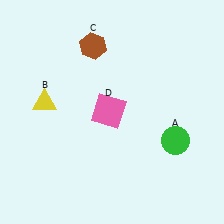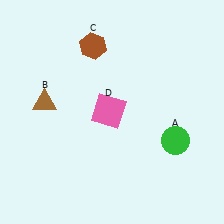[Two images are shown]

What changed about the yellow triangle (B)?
In Image 1, B is yellow. In Image 2, it changed to brown.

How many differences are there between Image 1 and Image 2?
There is 1 difference between the two images.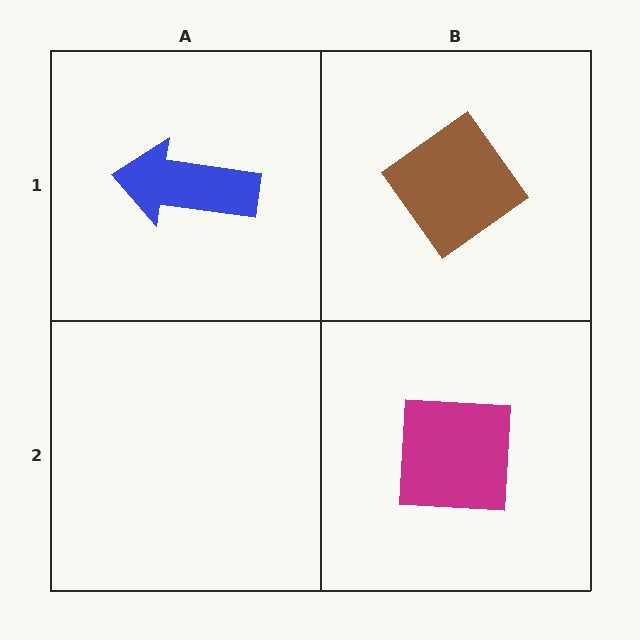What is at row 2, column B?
A magenta square.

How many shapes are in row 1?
2 shapes.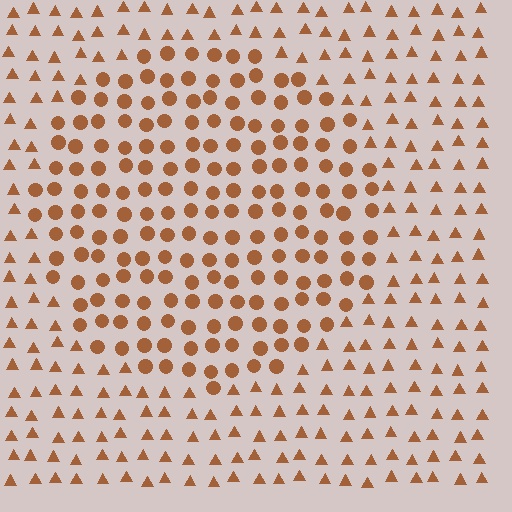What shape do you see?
I see a circle.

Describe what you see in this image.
The image is filled with small brown elements arranged in a uniform grid. A circle-shaped region contains circles, while the surrounding area contains triangles. The boundary is defined purely by the change in element shape.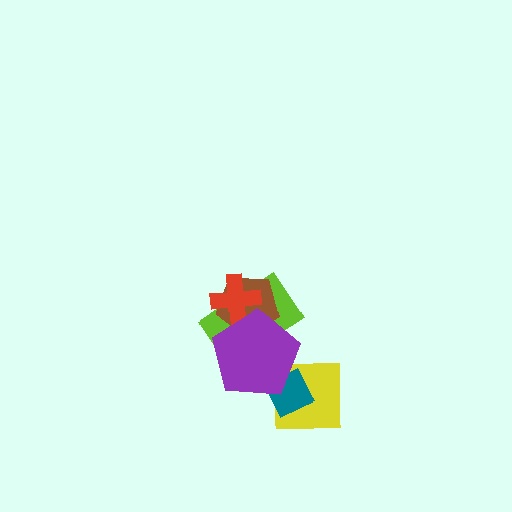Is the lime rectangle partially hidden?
Yes, it is partially covered by another shape.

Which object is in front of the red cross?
The purple pentagon is in front of the red cross.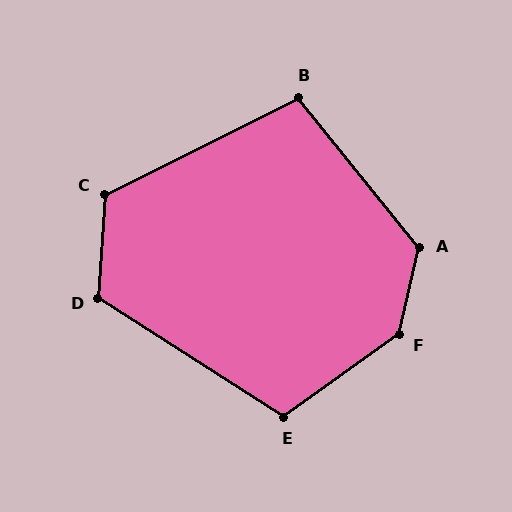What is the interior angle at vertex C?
Approximately 120 degrees (obtuse).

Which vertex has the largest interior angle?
F, at approximately 138 degrees.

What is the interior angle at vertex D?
Approximately 119 degrees (obtuse).